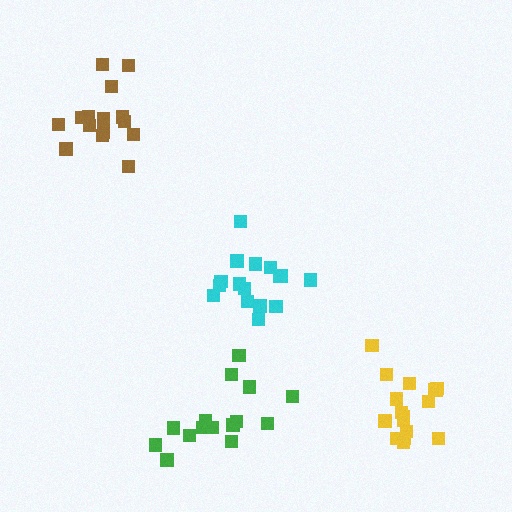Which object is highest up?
The brown cluster is topmost.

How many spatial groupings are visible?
There are 4 spatial groupings.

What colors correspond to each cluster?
The clusters are colored: green, cyan, yellow, brown.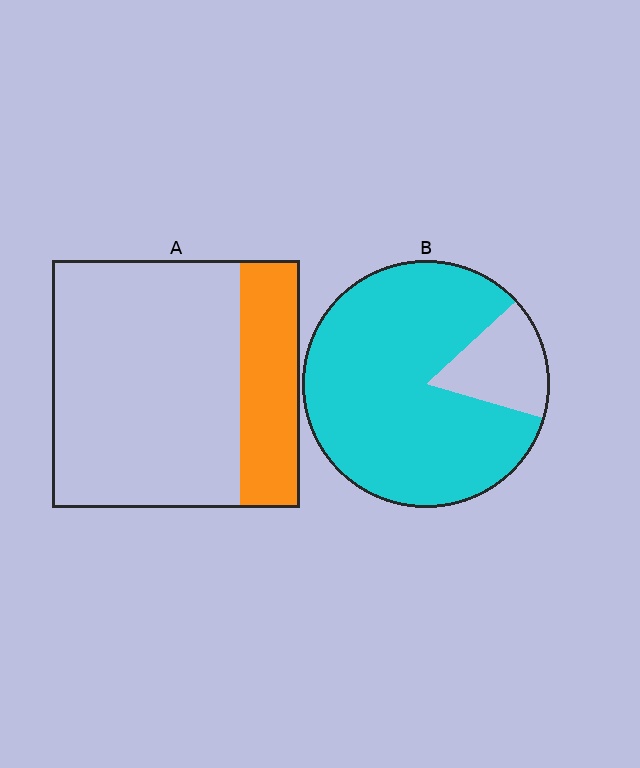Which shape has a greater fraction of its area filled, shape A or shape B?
Shape B.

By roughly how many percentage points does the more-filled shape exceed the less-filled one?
By roughly 60 percentage points (B over A).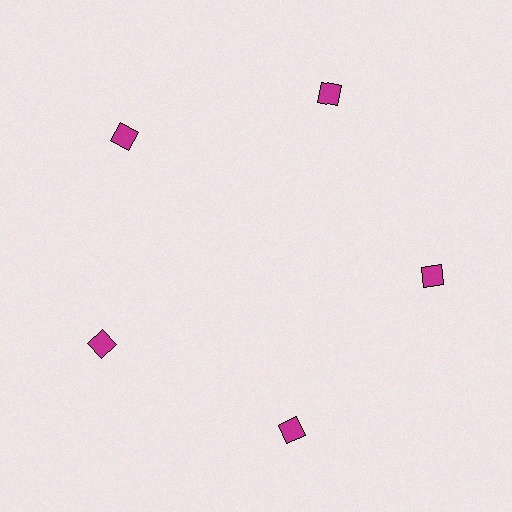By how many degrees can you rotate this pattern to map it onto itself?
The pattern maps onto itself every 72 degrees of rotation.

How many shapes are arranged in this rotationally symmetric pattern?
There are 5 shapes, arranged in 5 groups of 1.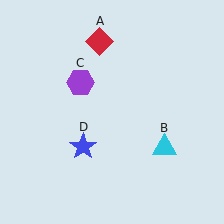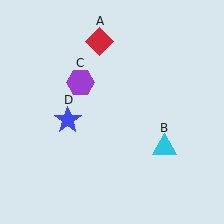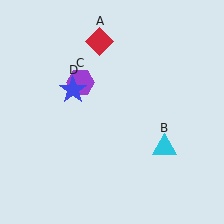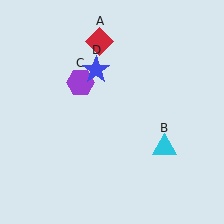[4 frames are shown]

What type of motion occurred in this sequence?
The blue star (object D) rotated clockwise around the center of the scene.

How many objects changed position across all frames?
1 object changed position: blue star (object D).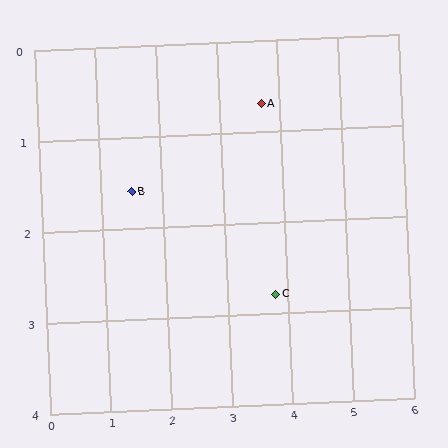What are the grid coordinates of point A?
Point A is at approximately (3.7, 0.7).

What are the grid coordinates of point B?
Point B is at approximately (1.5, 1.6).